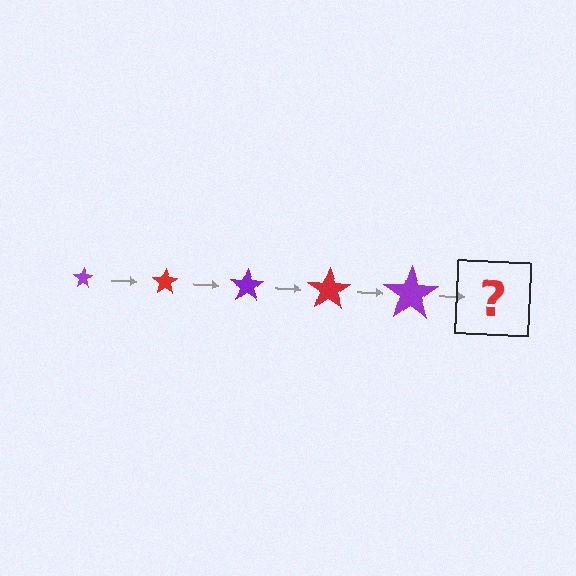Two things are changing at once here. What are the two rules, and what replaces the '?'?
The two rules are that the star grows larger each step and the color cycles through purple and red. The '?' should be a red star, larger than the previous one.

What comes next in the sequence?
The next element should be a red star, larger than the previous one.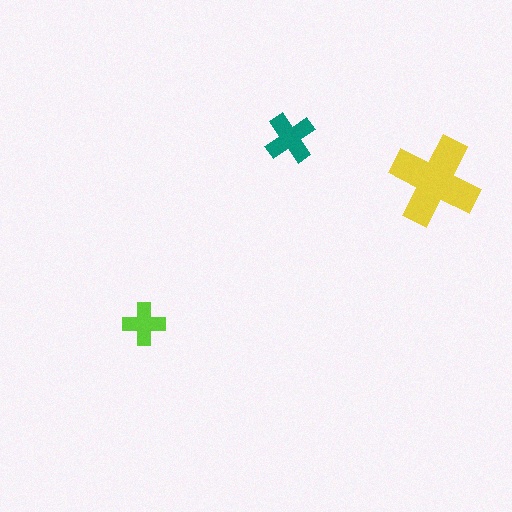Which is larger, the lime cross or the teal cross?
The teal one.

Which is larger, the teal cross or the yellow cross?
The yellow one.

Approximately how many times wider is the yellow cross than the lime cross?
About 2 times wider.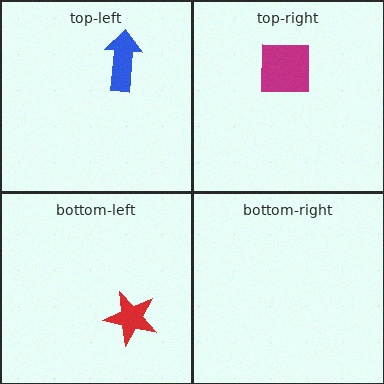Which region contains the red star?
The bottom-left region.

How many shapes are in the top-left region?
1.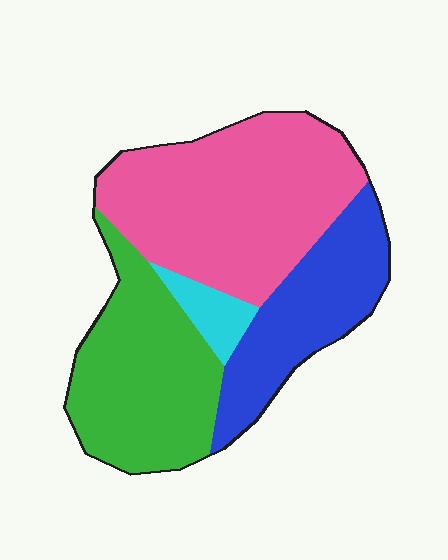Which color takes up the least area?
Cyan, at roughly 5%.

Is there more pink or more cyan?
Pink.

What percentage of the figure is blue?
Blue covers about 25% of the figure.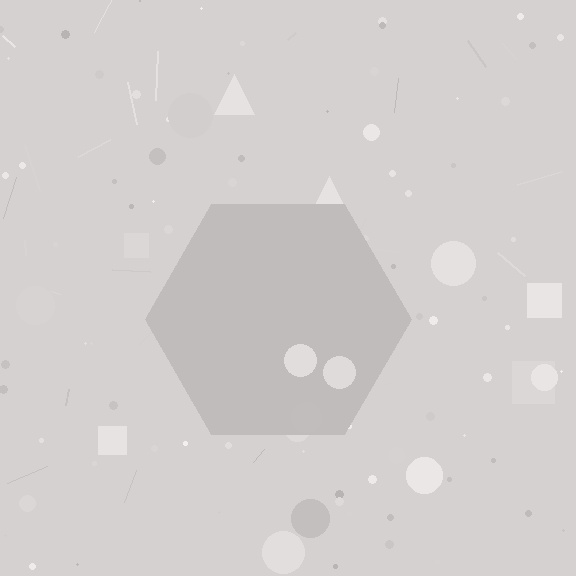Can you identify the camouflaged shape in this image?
The camouflaged shape is a hexagon.